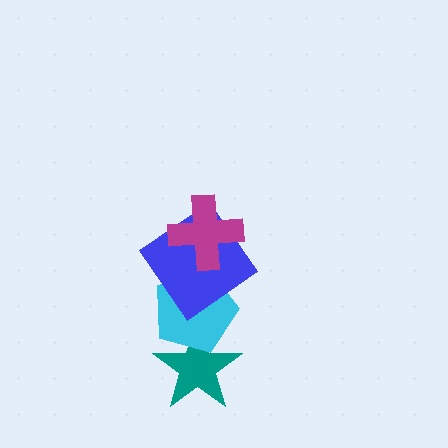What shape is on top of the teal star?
The cyan pentagon is on top of the teal star.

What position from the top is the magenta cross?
The magenta cross is 1st from the top.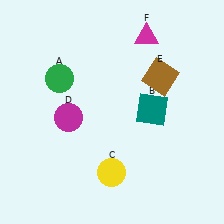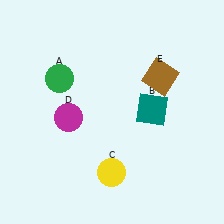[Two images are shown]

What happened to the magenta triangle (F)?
The magenta triangle (F) was removed in Image 2. It was in the top-right area of Image 1.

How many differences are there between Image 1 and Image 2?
There is 1 difference between the two images.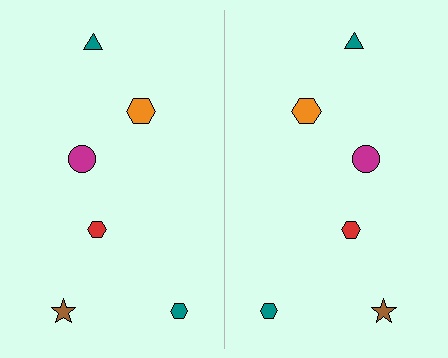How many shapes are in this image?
There are 12 shapes in this image.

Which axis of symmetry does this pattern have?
The pattern has a vertical axis of symmetry running through the center of the image.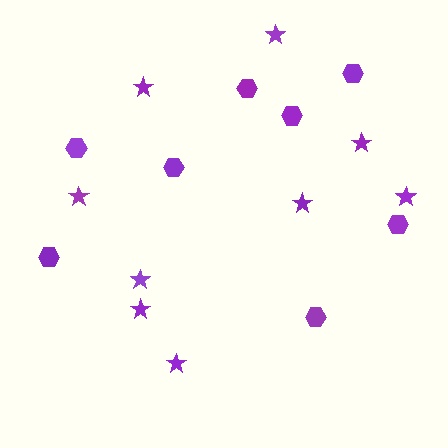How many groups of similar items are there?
There are 2 groups: one group of hexagons (8) and one group of stars (9).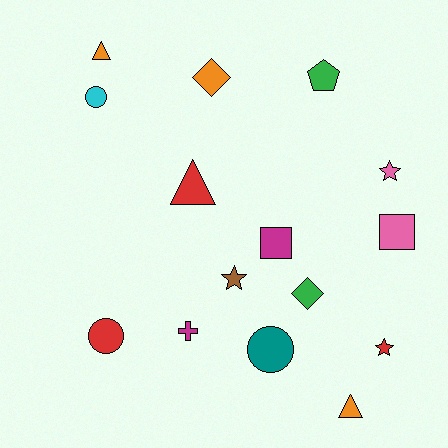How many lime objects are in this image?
There are no lime objects.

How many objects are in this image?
There are 15 objects.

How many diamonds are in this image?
There are 2 diamonds.